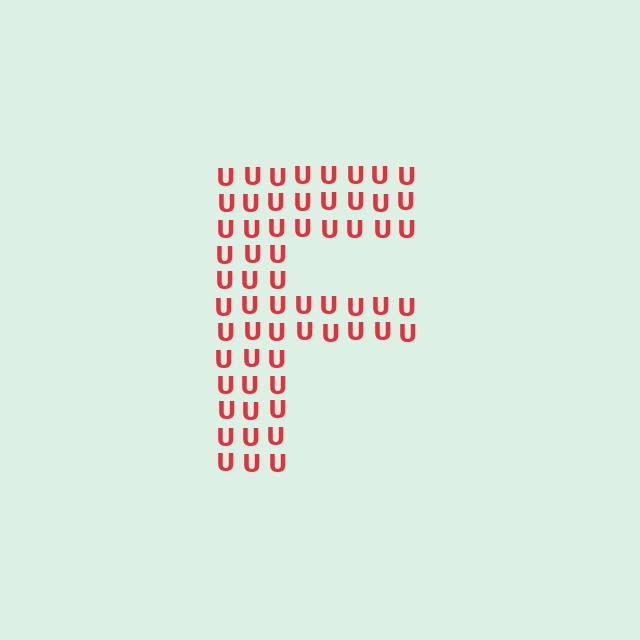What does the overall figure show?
The overall figure shows the letter F.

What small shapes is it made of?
It is made of small letter U's.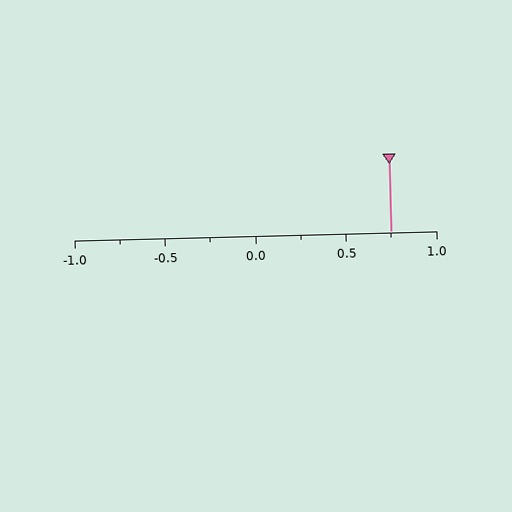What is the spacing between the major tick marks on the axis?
The major ticks are spaced 0.5 apart.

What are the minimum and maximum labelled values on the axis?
The axis runs from -1.0 to 1.0.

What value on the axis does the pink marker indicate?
The marker indicates approximately 0.75.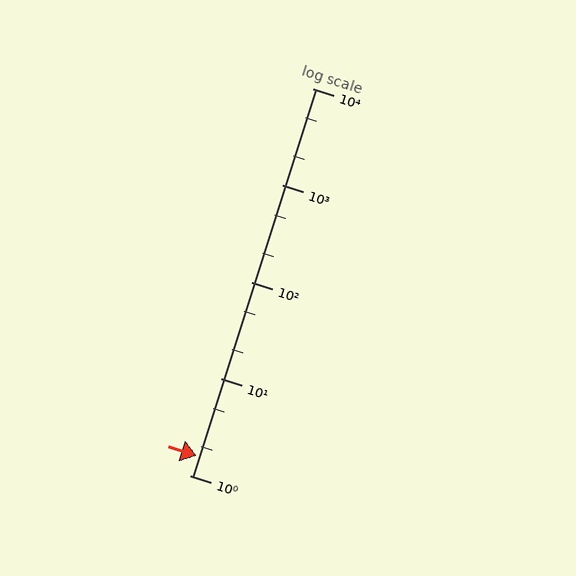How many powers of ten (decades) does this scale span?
The scale spans 4 decades, from 1 to 10000.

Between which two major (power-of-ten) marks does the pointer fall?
The pointer is between 1 and 10.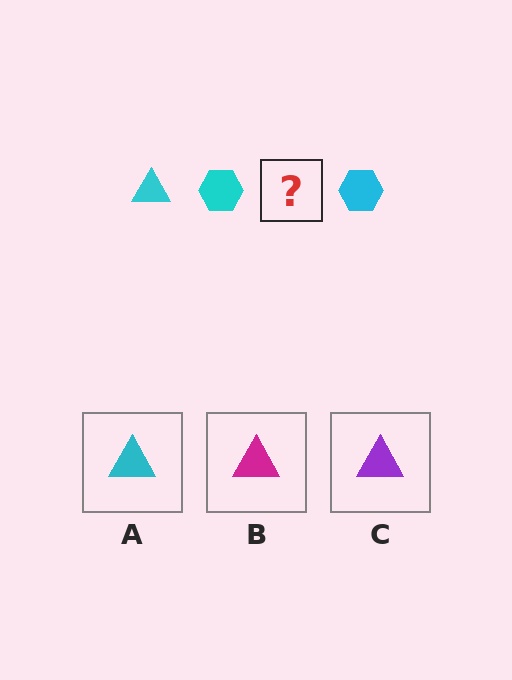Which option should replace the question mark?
Option A.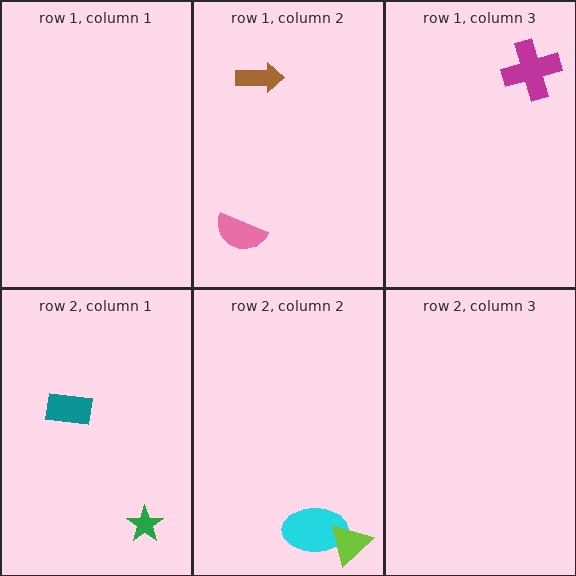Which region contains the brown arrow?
The row 1, column 2 region.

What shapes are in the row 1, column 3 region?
The magenta cross.